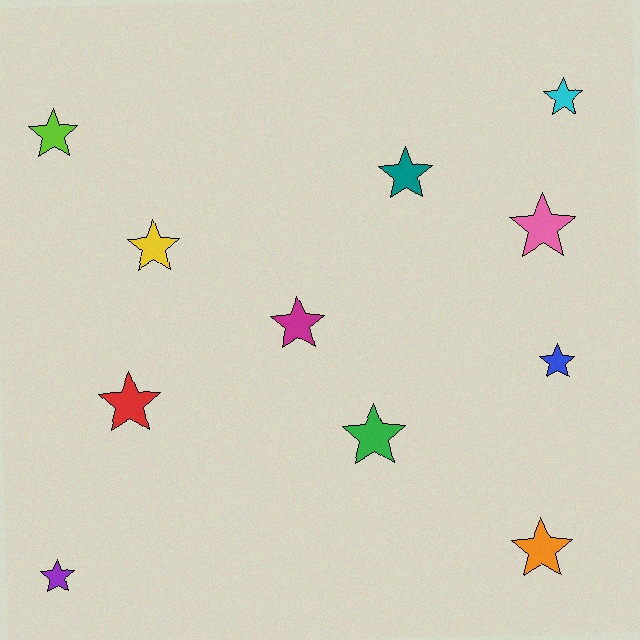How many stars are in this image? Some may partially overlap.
There are 11 stars.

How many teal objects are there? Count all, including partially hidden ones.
There is 1 teal object.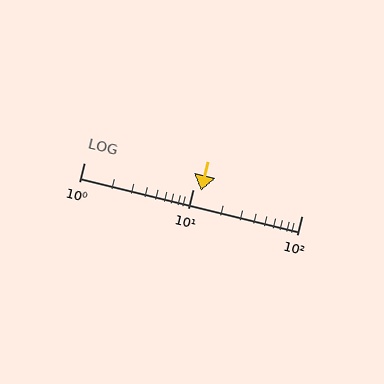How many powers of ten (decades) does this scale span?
The scale spans 2 decades, from 1 to 100.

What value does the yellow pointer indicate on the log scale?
The pointer indicates approximately 12.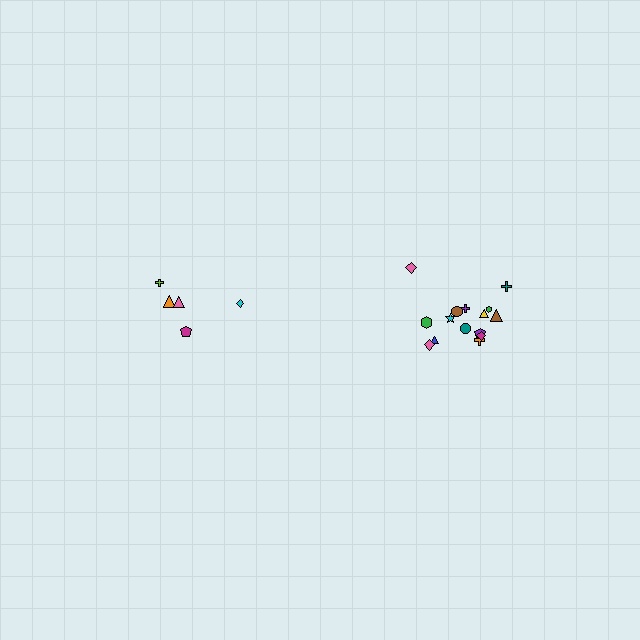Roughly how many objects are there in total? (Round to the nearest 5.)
Roughly 20 objects in total.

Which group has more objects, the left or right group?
The right group.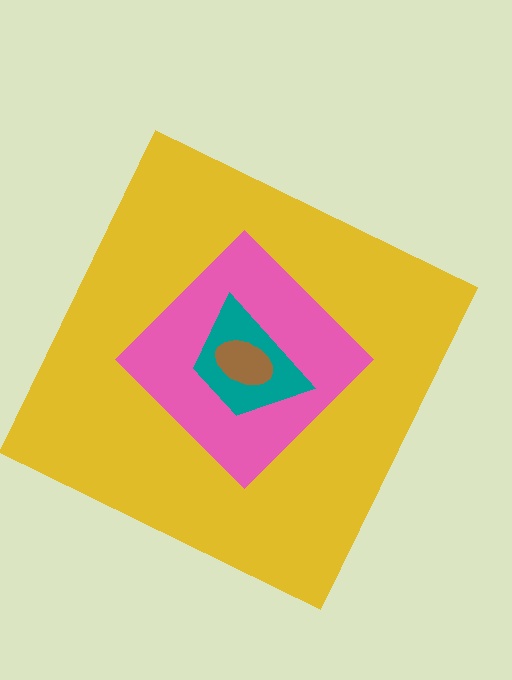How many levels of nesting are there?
4.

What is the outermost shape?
The yellow square.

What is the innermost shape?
The brown ellipse.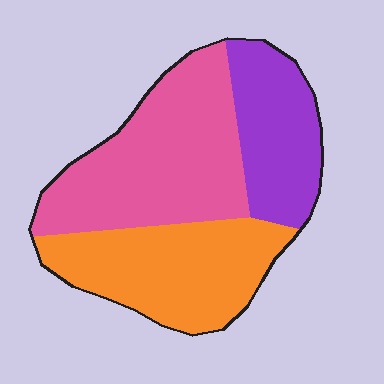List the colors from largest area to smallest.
From largest to smallest: pink, orange, purple.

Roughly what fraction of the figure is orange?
Orange covers roughly 35% of the figure.